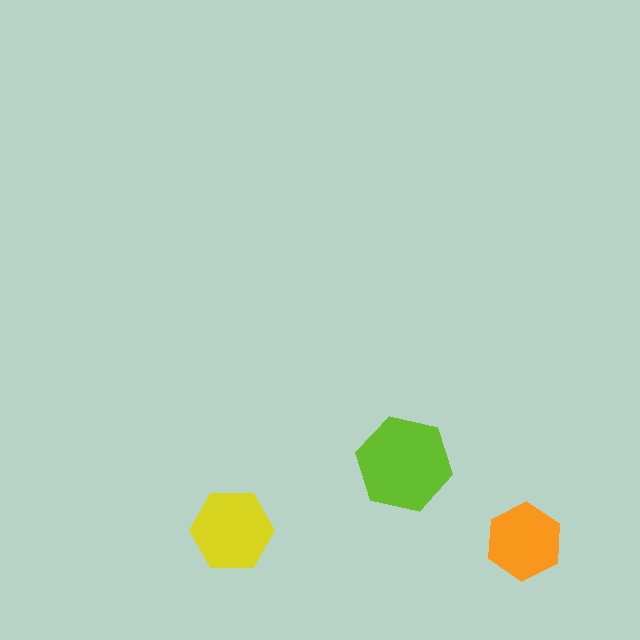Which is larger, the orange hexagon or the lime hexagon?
The lime one.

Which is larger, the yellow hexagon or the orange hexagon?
The yellow one.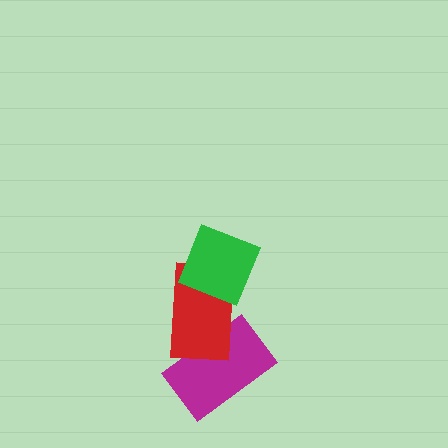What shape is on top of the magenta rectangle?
The red rectangle is on top of the magenta rectangle.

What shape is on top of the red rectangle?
The green diamond is on top of the red rectangle.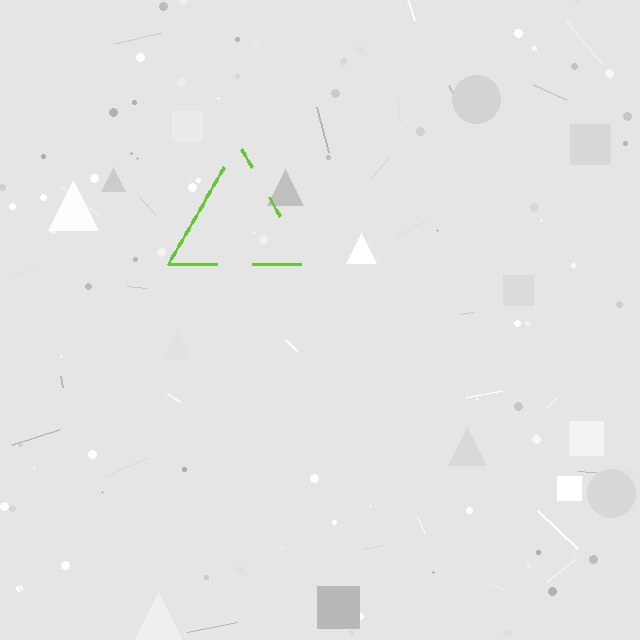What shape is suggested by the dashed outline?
The dashed outline suggests a triangle.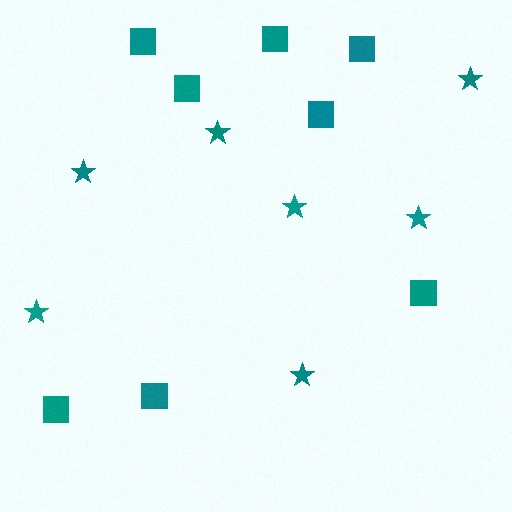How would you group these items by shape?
There are 2 groups: one group of stars (7) and one group of squares (8).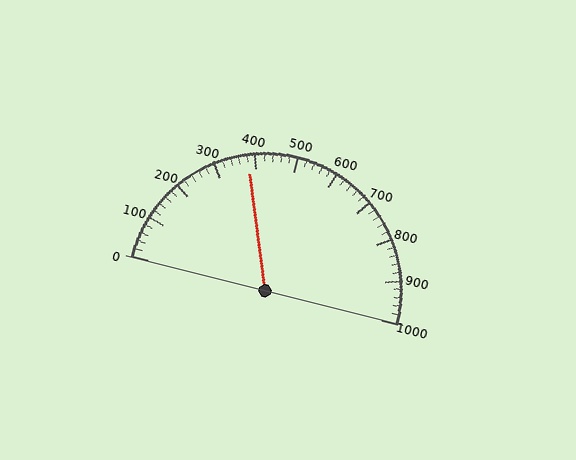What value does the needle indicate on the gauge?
The needle indicates approximately 380.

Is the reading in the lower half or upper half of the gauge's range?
The reading is in the lower half of the range (0 to 1000).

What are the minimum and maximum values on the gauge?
The gauge ranges from 0 to 1000.